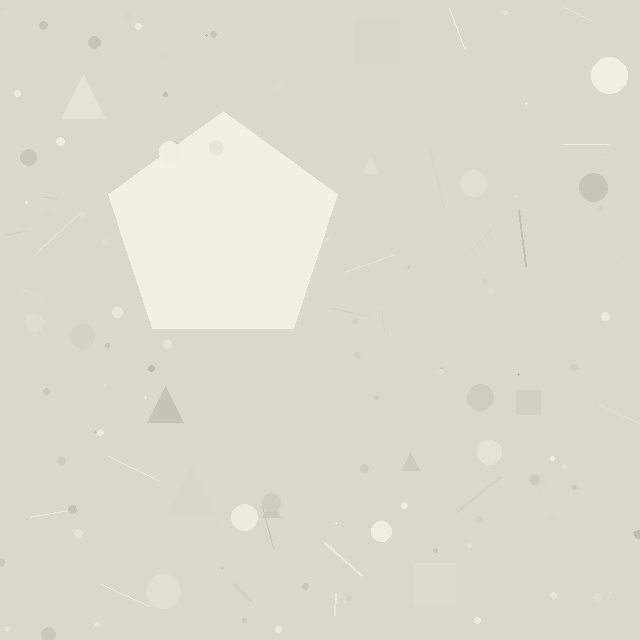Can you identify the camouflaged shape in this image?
The camouflaged shape is a pentagon.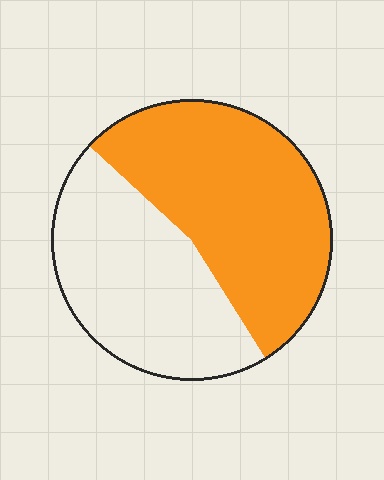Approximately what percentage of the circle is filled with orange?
Approximately 55%.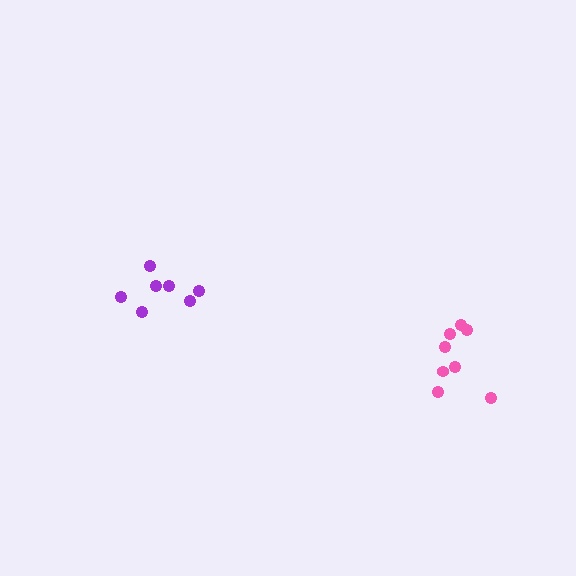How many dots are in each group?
Group 1: 7 dots, Group 2: 8 dots (15 total).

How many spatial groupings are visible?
There are 2 spatial groupings.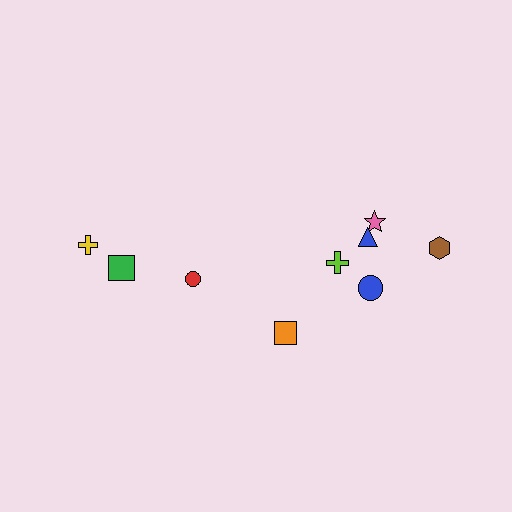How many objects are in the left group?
There are 3 objects.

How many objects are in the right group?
There are 6 objects.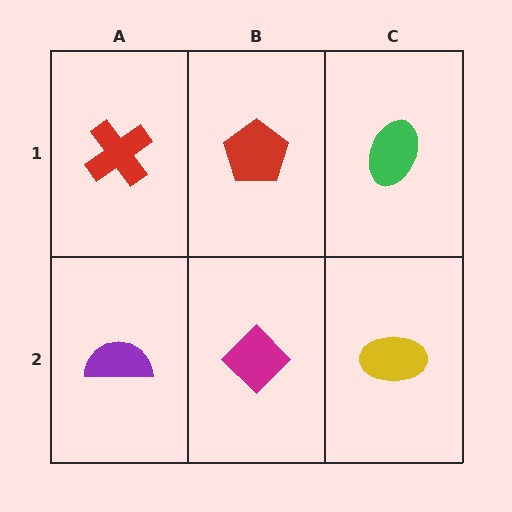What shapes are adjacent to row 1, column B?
A magenta diamond (row 2, column B), a red cross (row 1, column A), a green ellipse (row 1, column C).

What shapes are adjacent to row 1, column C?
A yellow ellipse (row 2, column C), a red pentagon (row 1, column B).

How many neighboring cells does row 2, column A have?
2.